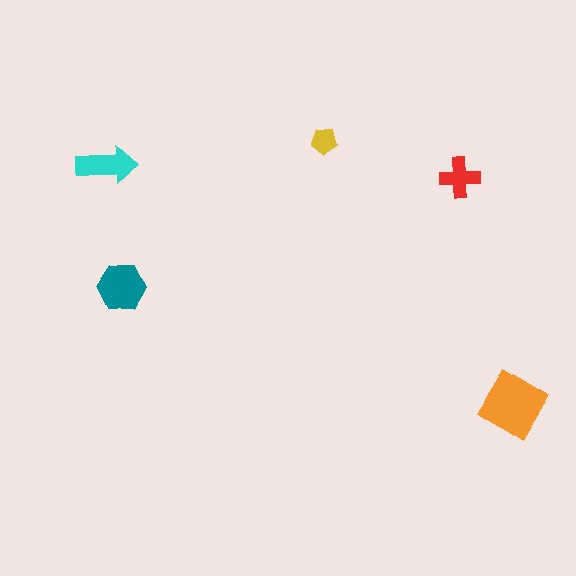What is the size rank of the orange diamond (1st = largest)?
1st.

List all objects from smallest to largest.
The yellow pentagon, the red cross, the cyan arrow, the teal hexagon, the orange diamond.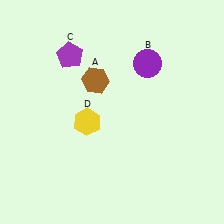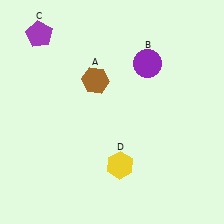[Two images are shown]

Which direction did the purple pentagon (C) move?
The purple pentagon (C) moved left.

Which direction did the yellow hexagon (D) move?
The yellow hexagon (D) moved down.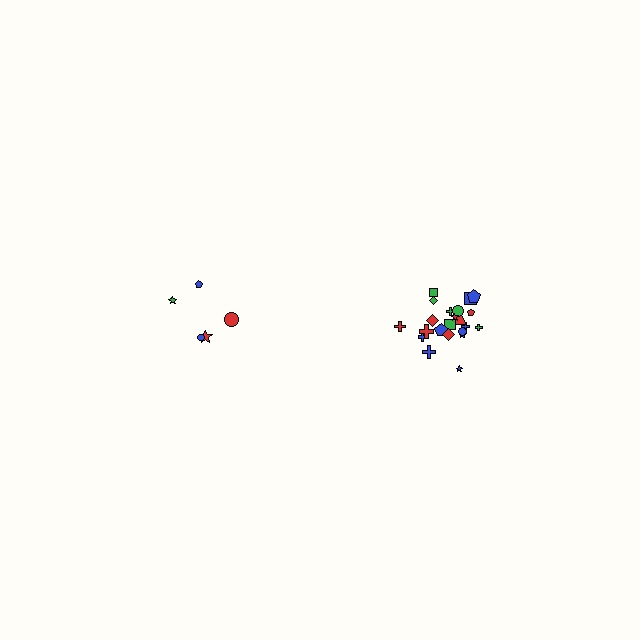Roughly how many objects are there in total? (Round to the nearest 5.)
Roughly 25 objects in total.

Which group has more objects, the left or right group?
The right group.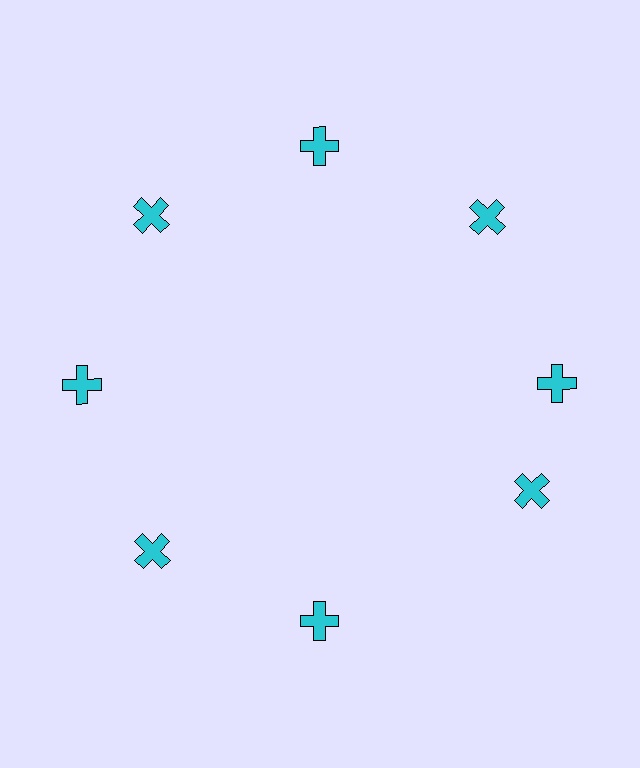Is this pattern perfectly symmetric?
No. The 8 cyan crosses are arranged in a ring, but one element near the 4 o'clock position is rotated out of alignment along the ring, breaking the 8-fold rotational symmetry.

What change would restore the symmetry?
The symmetry would be restored by rotating it back into even spacing with its neighbors so that all 8 crosses sit at equal angles and equal distance from the center.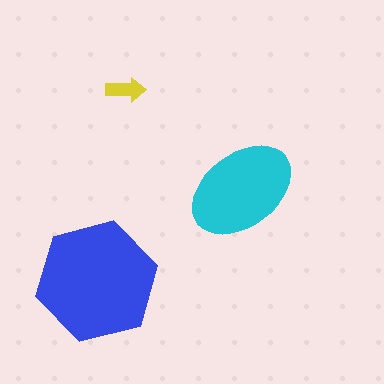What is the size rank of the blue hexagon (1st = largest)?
1st.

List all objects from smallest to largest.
The yellow arrow, the cyan ellipse, the blue hexagon.